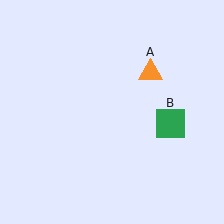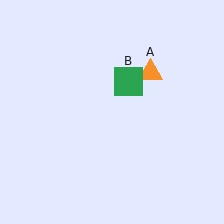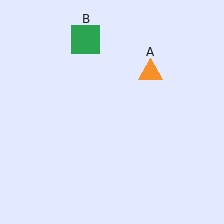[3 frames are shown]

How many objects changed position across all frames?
1 object changed position: green square (object B).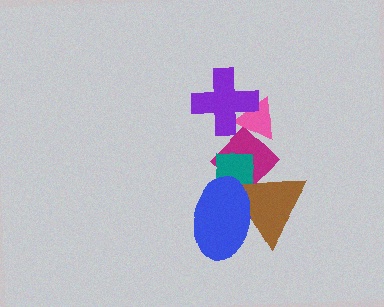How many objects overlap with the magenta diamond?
4 objects overlap with the magenta diamond.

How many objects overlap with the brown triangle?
3 objects overlap with the brown triangle.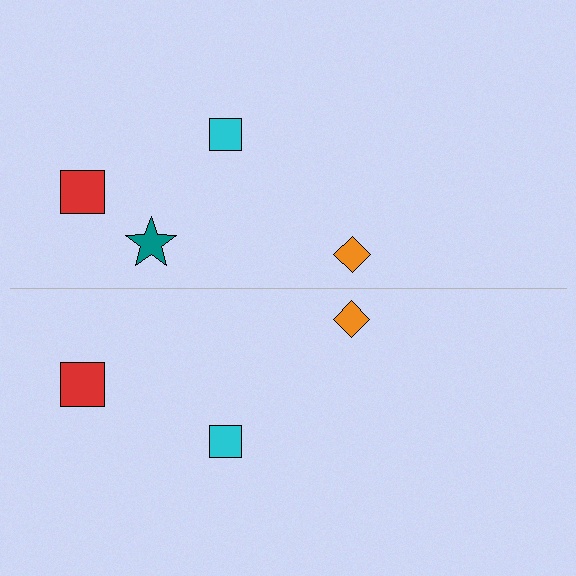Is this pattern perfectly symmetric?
No, the pattern is not perfectly symmetric. A teal star is missing from the bottom side.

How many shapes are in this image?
There are 7 shapes in this image.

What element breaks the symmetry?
A teal star is missing from the bottom side.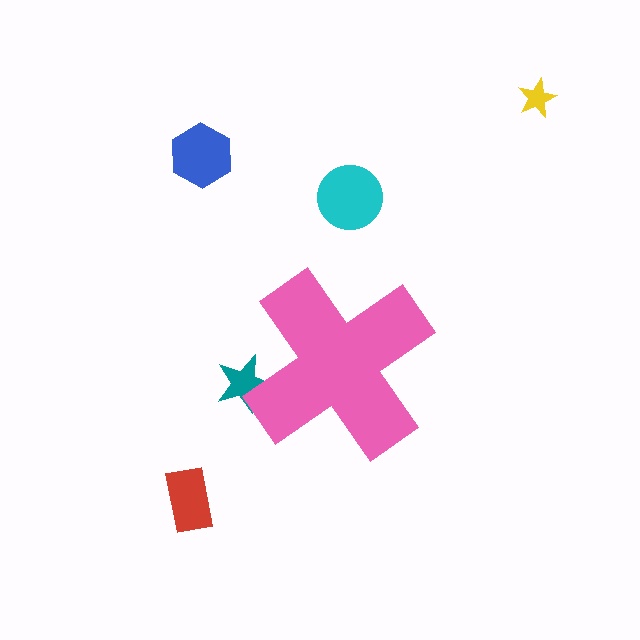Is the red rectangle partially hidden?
No, the red rectangle is fully visible.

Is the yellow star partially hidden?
No, the yellow star is fully visible.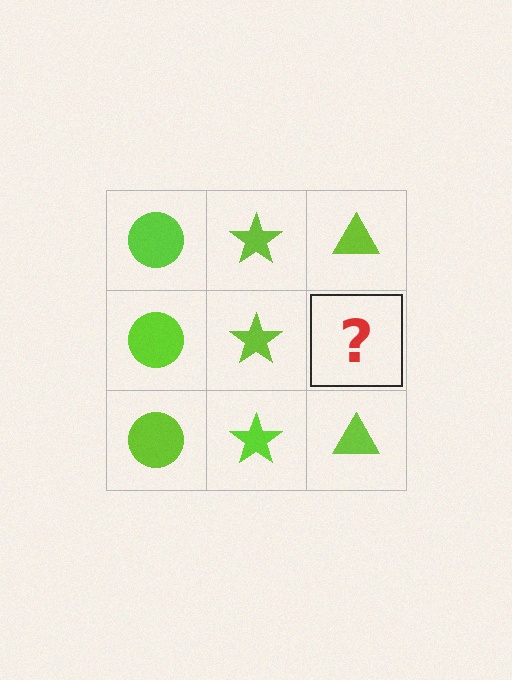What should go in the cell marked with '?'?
The missing cell should contain a lime triangle.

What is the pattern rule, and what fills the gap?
The rule is that each column has a consistent shape. The gap should be filled with a lime triangle.